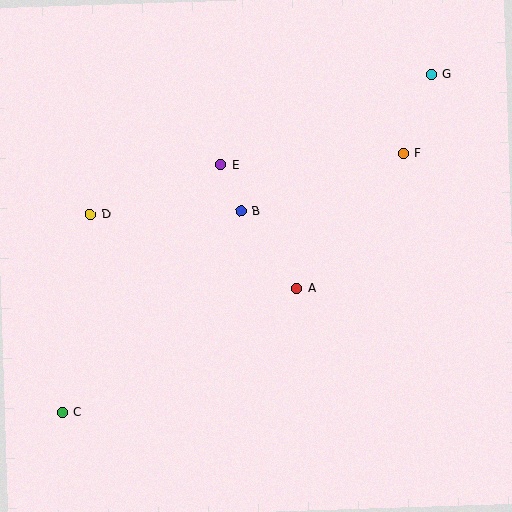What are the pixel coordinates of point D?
Point D is at (91, 214).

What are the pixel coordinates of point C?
Point C is at (62, 413).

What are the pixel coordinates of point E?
Point E is at (221, 165).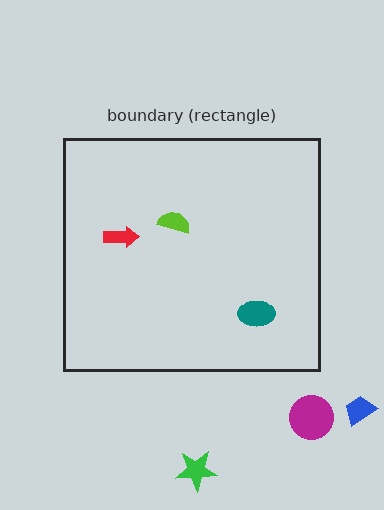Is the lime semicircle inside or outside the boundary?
Inside.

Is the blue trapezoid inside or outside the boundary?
Outside.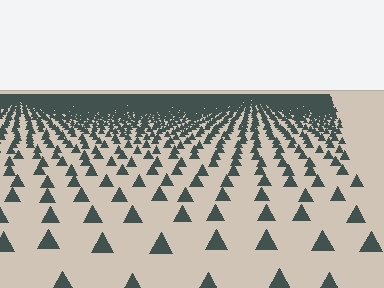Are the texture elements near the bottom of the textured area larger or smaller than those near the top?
Larger. Near the bottom, elements are closer to the viewer and appear at a bigger on-screen size.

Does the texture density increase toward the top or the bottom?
Density increases toward the top.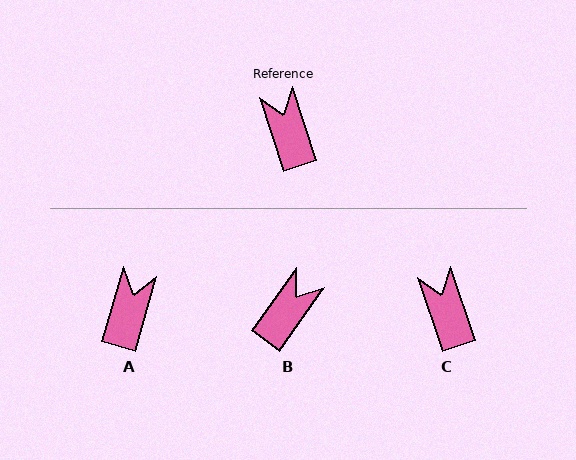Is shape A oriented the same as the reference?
No, it is off by about 34 degrees.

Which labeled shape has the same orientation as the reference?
C.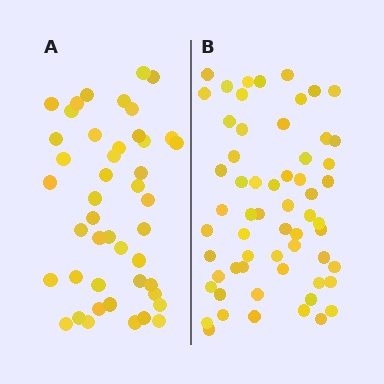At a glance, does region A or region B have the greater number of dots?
Region B (the right region) has more dots.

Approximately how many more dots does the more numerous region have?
Region B has approximately 15 more dots than region A.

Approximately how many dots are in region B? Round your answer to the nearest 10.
About 60 dots.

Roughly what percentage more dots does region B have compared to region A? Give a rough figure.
About 35% more.